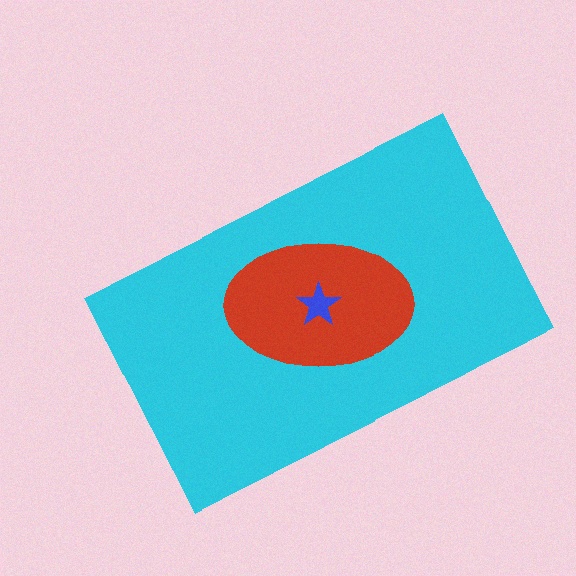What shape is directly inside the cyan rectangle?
The red ellipse.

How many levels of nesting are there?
3.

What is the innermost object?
The blue star.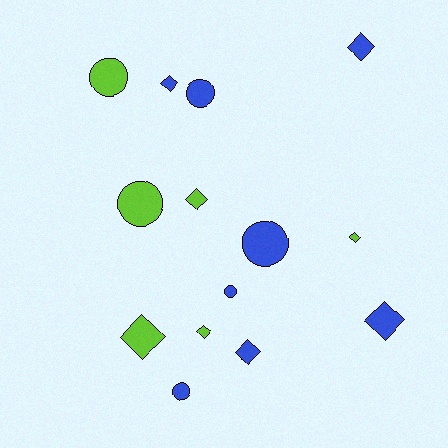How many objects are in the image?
There are 14 objects.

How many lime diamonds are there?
There are 4 lime diamonds.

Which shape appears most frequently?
Diamond, with 8 objects.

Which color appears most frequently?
Blue, with 8 objects.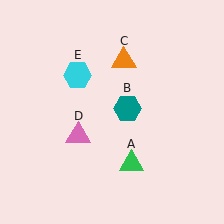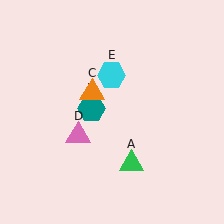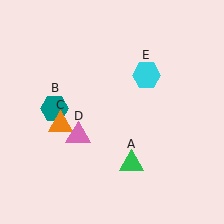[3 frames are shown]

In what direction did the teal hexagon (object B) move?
The teal hexagon (object B) moved left.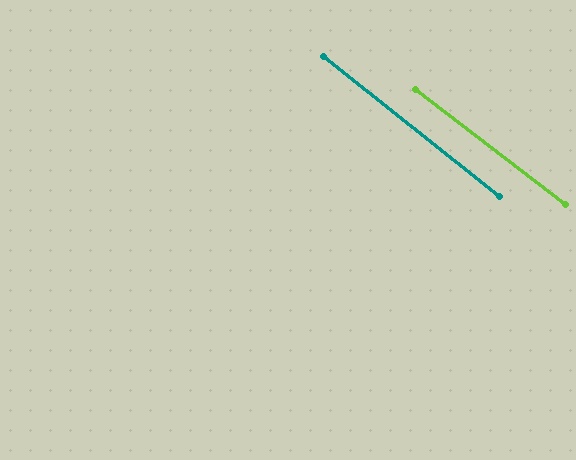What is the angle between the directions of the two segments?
Approximately 1 degree.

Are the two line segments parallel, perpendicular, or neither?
Parallel — their directions differ by only 1.0°.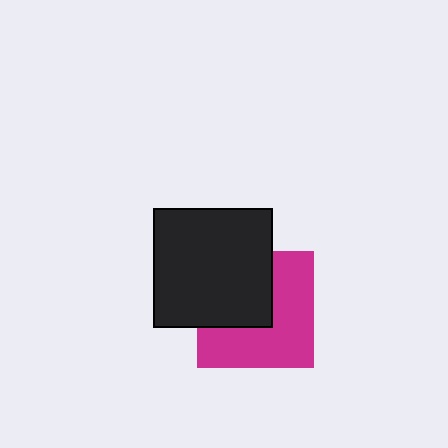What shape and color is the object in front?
The object in front is a black square.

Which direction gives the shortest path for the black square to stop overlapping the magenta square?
Moving toward the upper-left gives the shortest separation.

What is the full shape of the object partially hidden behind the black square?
The partially hidden object is a magenta square.